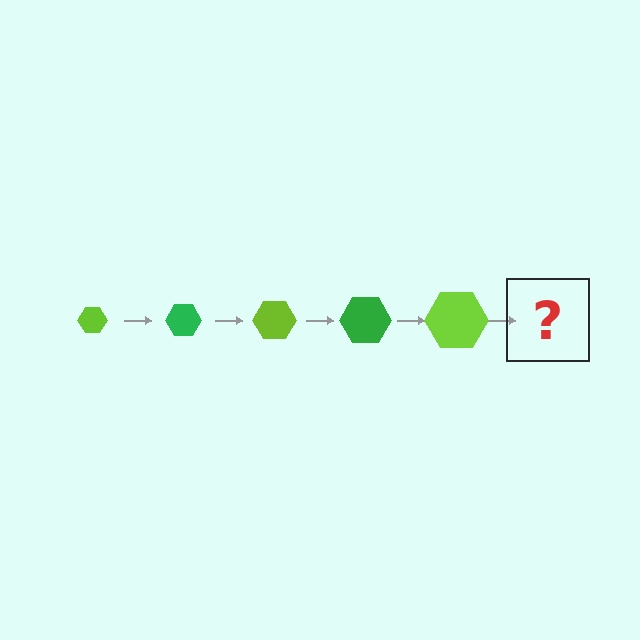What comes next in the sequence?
The next element should be a green hexagon, larger than the previous one.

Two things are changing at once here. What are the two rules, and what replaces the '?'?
The two rules are that the hexagon grows larger each step and the color cycles through lime and green. The '?' should be a green hexagon, larger than the previous one.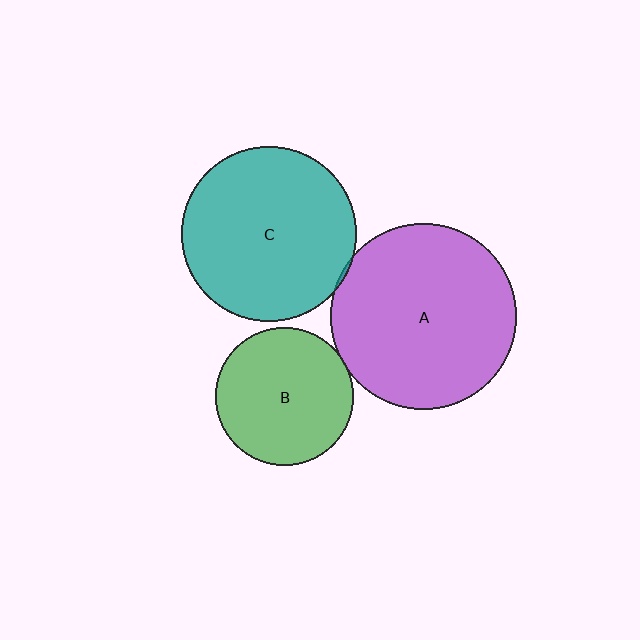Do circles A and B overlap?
Yes.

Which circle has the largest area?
Circle A (purple).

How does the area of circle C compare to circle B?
Approximately 1.6 times.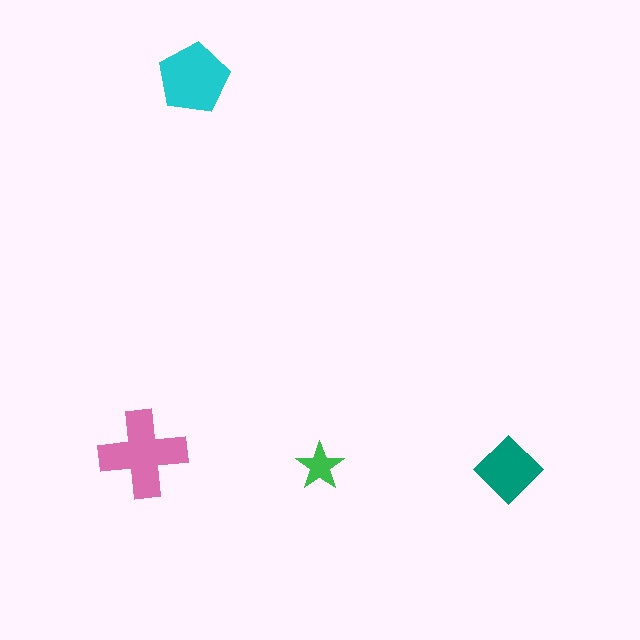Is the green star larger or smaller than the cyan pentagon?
Smaller.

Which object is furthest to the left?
The pink cross is leftmost.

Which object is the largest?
The pink cross.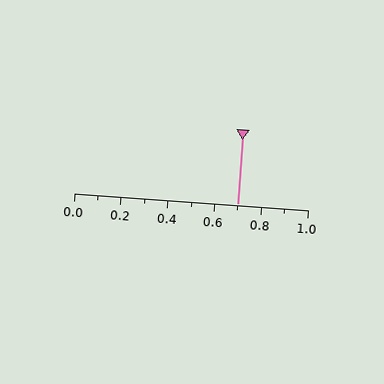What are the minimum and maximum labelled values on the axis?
The axis runs from 0.0 to 1.0.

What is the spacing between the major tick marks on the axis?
The major ticks are spaced 0.2 apart.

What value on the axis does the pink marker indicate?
The marker indicates approximately 0.7.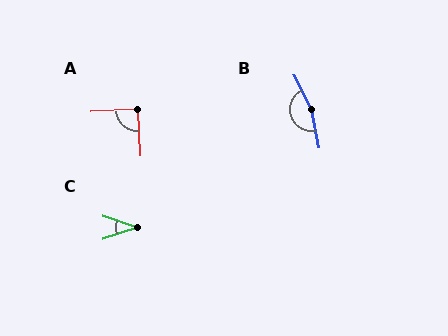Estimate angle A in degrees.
Approximately 91 degrees.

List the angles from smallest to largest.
C (36°), A (91°), B (164°).